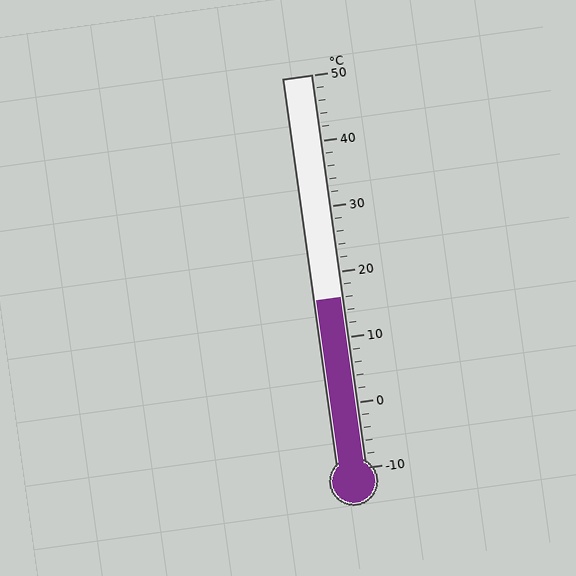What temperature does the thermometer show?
The thermometer shows approximately 16°C.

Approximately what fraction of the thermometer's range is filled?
The thermometer is filled to approximately 45% of its range.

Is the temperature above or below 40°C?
The temperature is below 40°C.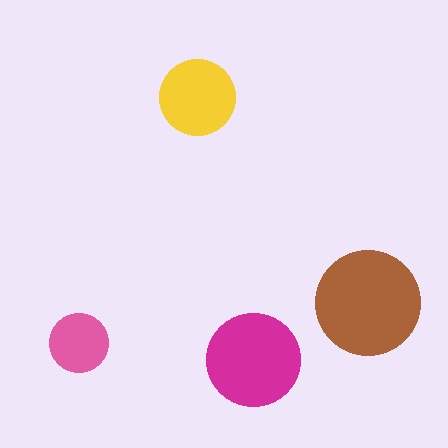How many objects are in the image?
There are 4 objects in the image.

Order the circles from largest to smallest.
the brown one, the magenta one, the yellow one, the pink one.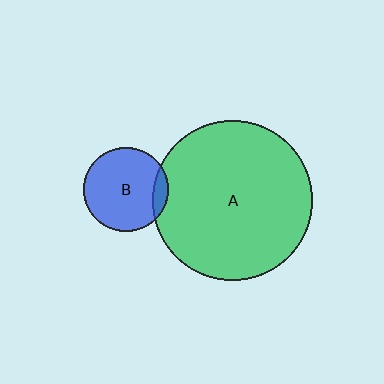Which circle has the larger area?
Circle A (green).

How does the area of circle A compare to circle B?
Approximately 3.6 times.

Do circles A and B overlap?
Yes.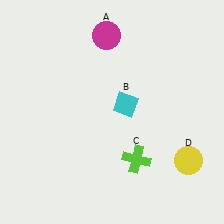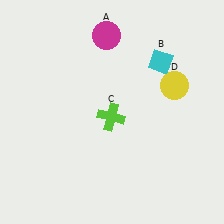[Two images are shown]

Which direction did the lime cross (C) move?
The lime cross (C) moved up.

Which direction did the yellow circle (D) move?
The yellow circle (D) moved up.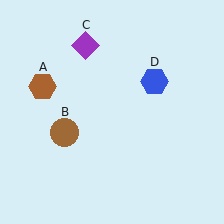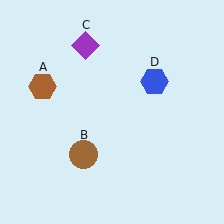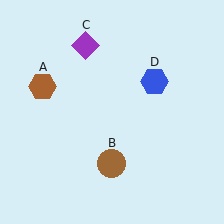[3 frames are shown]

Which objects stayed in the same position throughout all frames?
Brown hexagon (object A) and purple diamond (object C) and blue hexagon (object D) remained stationary.